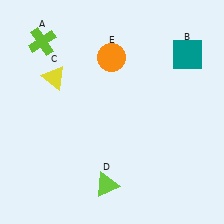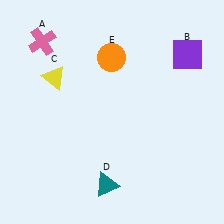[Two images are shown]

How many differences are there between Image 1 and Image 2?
There are 3 differences between the two images.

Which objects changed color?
A changed from lime to pink. B changed from teal to purple. D changed from lime to teal.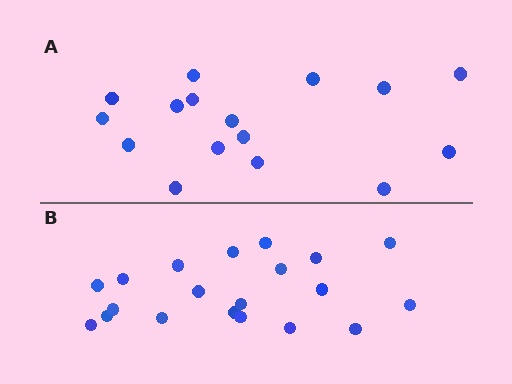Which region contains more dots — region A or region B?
Region B (the bottom region) has more dots.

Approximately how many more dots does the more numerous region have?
Region B has about 4 more dots than region A.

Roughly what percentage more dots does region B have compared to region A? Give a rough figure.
About 25% more.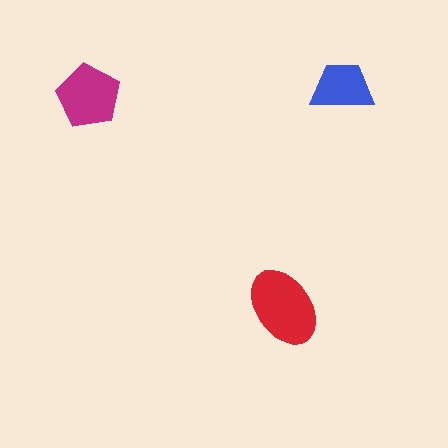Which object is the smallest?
The blue trapezoid.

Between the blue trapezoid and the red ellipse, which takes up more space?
The red ellipse.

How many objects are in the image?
There are 3 objects in the image.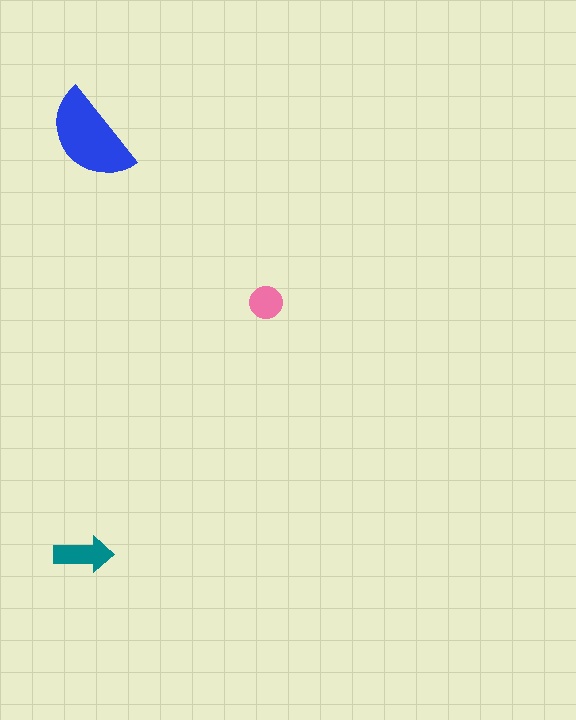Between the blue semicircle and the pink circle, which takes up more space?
The blue semicircle.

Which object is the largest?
The blue semicircle.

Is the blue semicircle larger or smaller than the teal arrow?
Larger.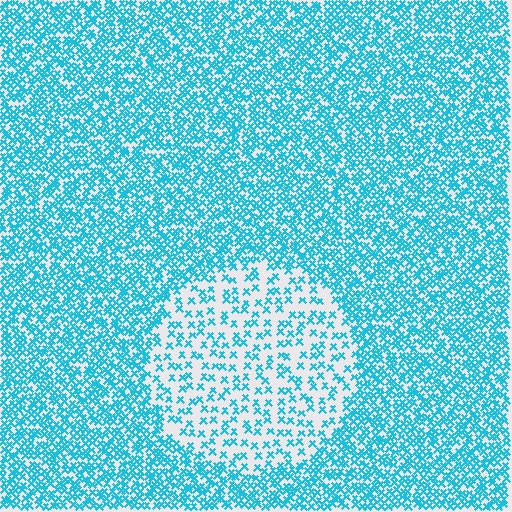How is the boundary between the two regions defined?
The boundary is defined by a change in element density (approximately 2.5x ratio). All elements are the same color, size, and shape.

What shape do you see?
I see a circle.